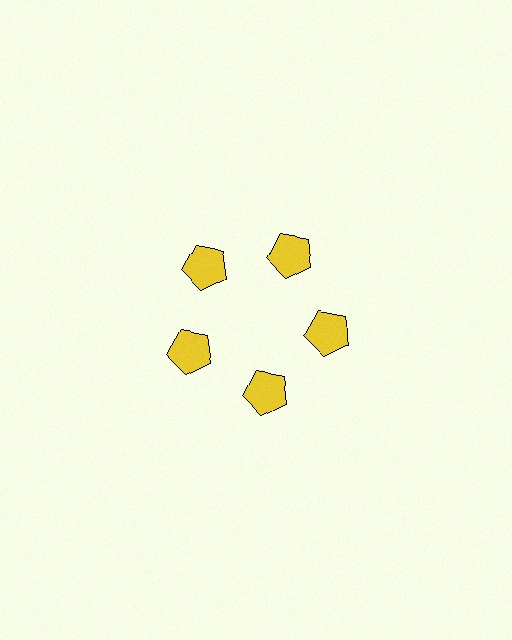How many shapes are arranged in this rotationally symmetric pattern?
There are 5 shapes, arranged in 5 groups of 1.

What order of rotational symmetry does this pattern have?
This pattern has 5-fold rotational symmetry.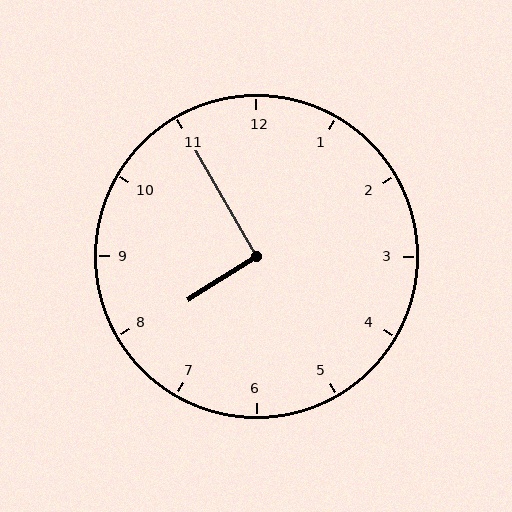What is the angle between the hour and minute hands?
Approximately 92 degrees.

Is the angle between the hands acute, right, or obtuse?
It is right.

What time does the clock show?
7:55.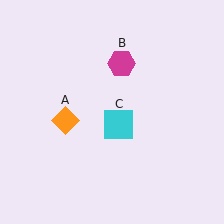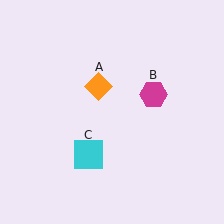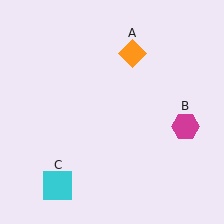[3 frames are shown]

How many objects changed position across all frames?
3 objects changed position: orange diamond (object A), magenta hexagon (object B), cyan square (object C).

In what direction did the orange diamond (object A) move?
The orange diamond (object A) moved up and to the right.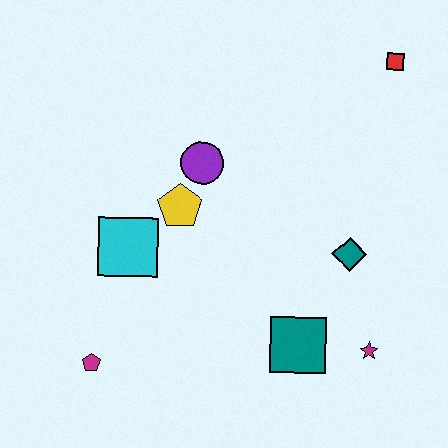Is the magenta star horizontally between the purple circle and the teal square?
No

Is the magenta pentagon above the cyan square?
No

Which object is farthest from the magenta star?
The red square is farthest from the magenta star.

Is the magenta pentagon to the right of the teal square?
No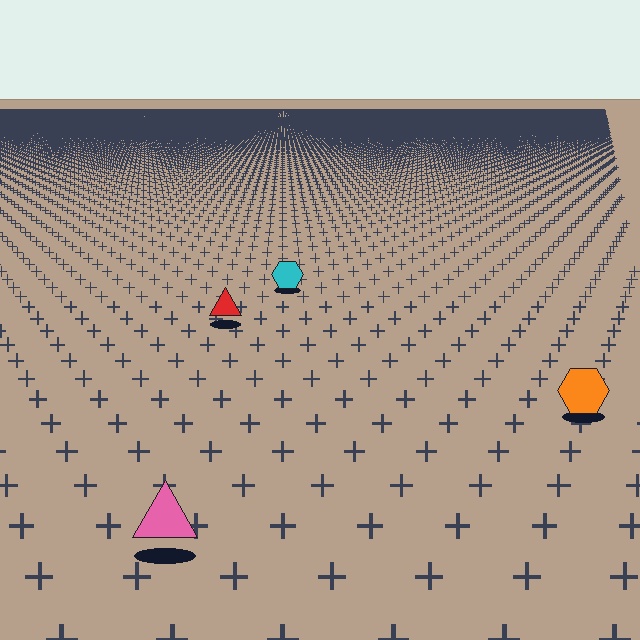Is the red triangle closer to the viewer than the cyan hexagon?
Yes. The red triangle is closer — you can tell from the texture gradient: the ground texture is coarser near it.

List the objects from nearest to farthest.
From nearest to farthest: the pink triangle, the orange hexagon, the red triangle, the cyan hexagon.